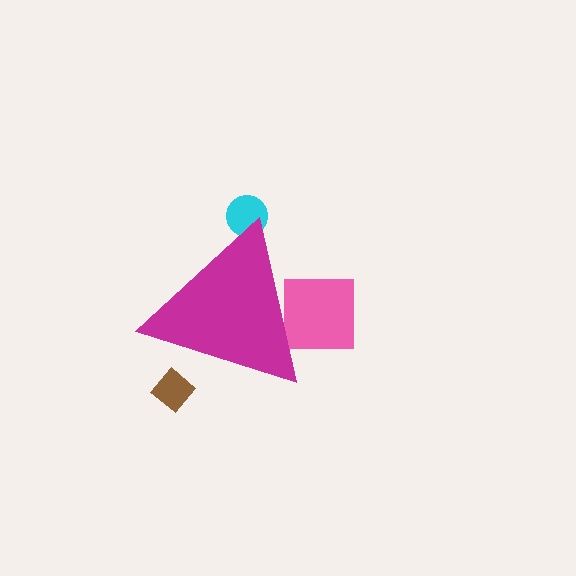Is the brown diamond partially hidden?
Yes, the brown diamond is partially hidden behind the magenta triangle.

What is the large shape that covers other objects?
A magenta triangle.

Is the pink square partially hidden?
Yes, the pink square is partially hidden behind the magenta triangle.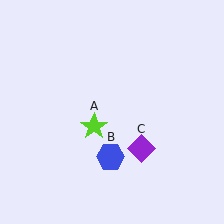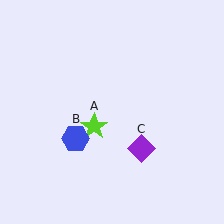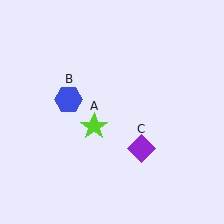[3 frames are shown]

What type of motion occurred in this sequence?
The blue hexagon (object B) rotated clockwise around the center of the scene.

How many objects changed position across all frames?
1 object changed position: blue hexagon (object B).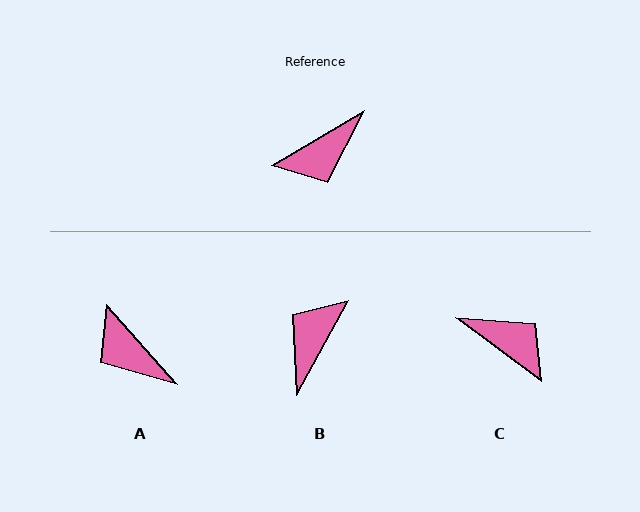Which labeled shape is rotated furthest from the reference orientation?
B, about 150 degrees away.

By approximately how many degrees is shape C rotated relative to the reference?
Approximately 112 degrees counter-clockwise.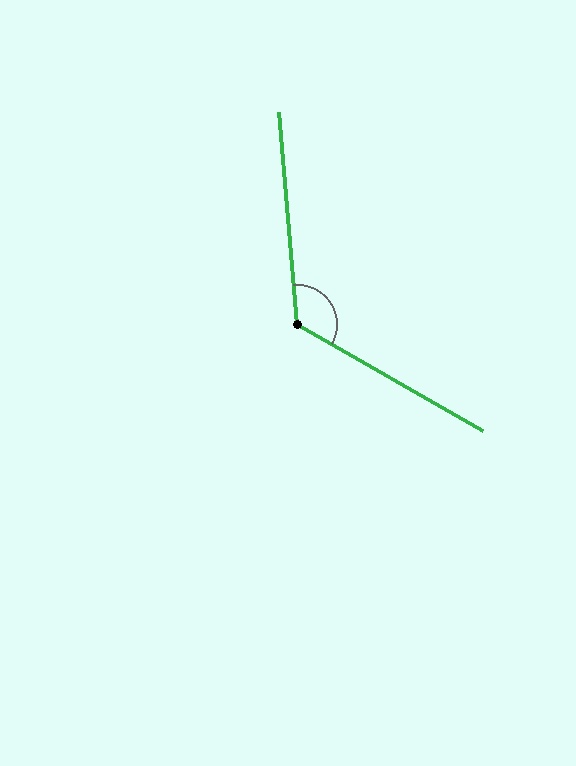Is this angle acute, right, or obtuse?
It is obtuse.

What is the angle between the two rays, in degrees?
Approximately 124 degrees.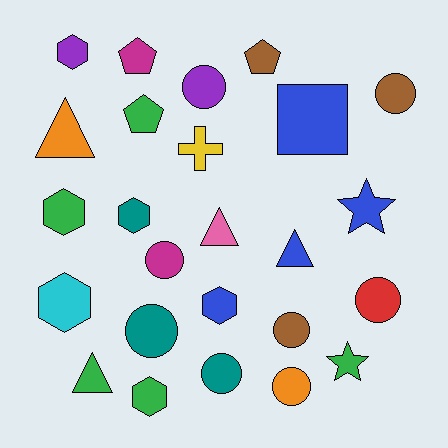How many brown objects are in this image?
There are 3 brown objects.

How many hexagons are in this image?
There are 6 hexagons.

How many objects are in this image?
There are 25 objects.